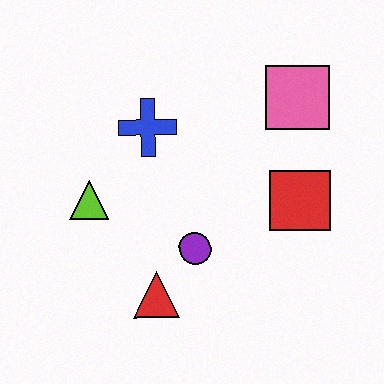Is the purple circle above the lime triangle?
No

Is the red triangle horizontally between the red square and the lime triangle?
Yes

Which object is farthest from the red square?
The lime triangle is farthest from the red square.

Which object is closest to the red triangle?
The purple circle is closest to the red triangle.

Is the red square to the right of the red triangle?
Yes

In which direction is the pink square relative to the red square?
The pink square is above the red square.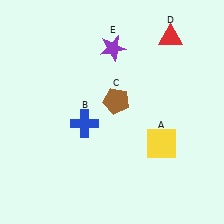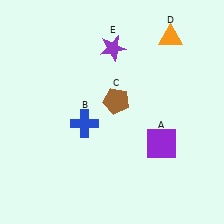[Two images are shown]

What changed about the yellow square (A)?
In Image 1, A is yellow. In Image 2, it changed to purple.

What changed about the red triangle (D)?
In Image 1, D is red. In Image 2, it changed to orange.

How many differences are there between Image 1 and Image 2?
There are 2 differences between the two images.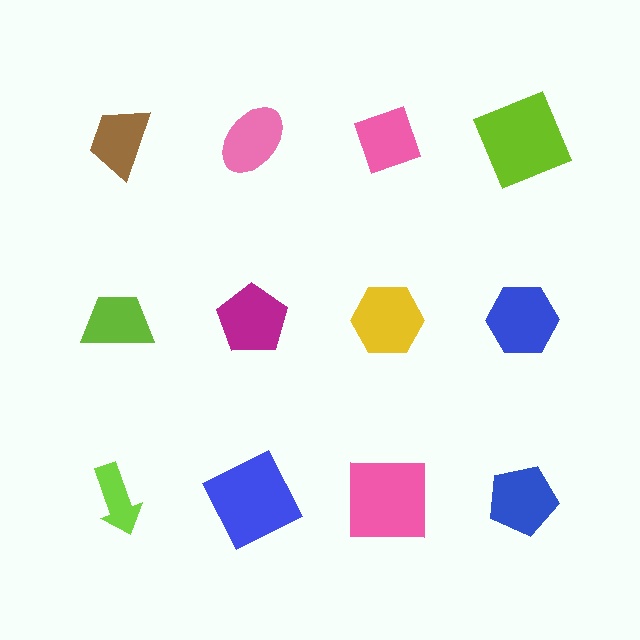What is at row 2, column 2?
A magenta pentagon.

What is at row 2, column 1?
A lime trapezoid.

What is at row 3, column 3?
A pink square.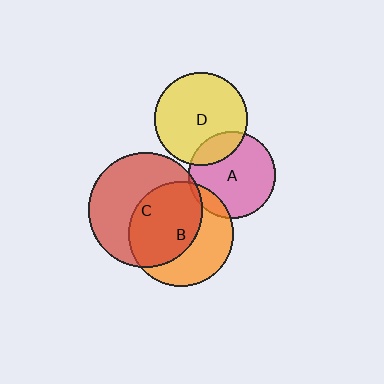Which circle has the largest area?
Circle C (red).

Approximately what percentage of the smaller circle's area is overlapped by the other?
Approximately 10%.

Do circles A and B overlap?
Yes.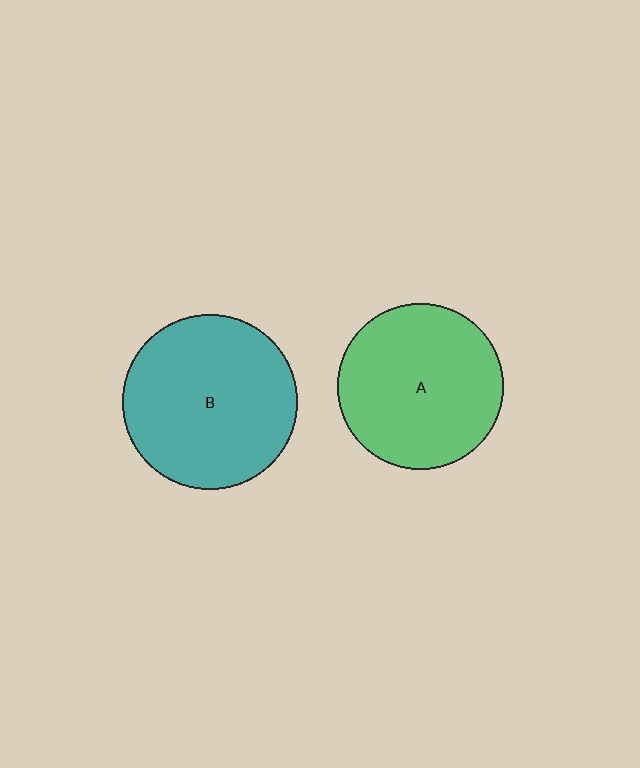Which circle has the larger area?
Circle B (teal).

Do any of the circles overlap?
No, none of the circles overlap.